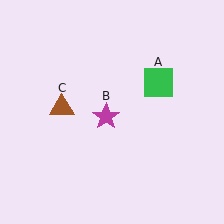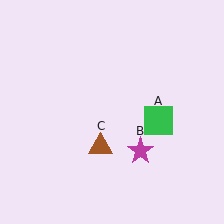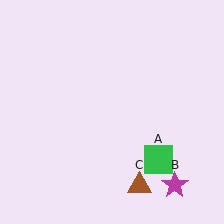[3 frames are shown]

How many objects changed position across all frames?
3 objects changed position: green square (object A), magenta star (object B), brown triangle (object C).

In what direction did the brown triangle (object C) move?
The brown triangle (object C) moved down and to the right.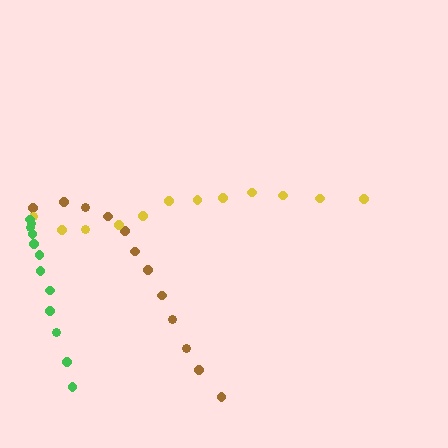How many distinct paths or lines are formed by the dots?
There are 3 distinct paths.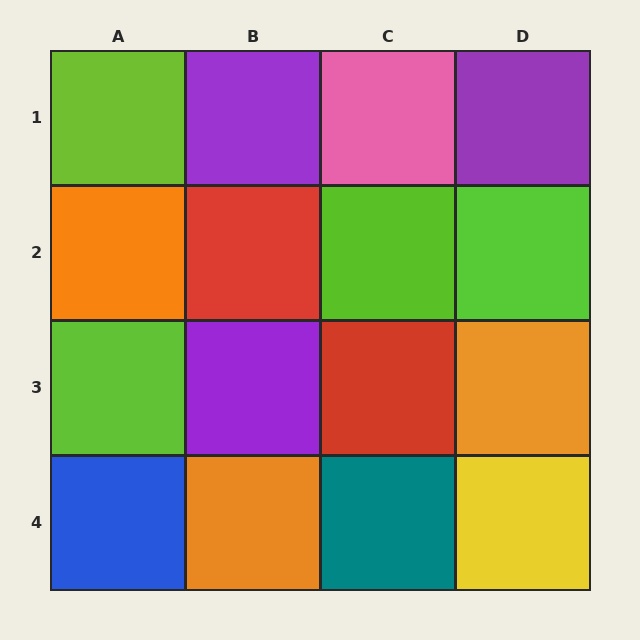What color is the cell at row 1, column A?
Lime.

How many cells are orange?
3 cells are orange.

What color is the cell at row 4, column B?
Orange.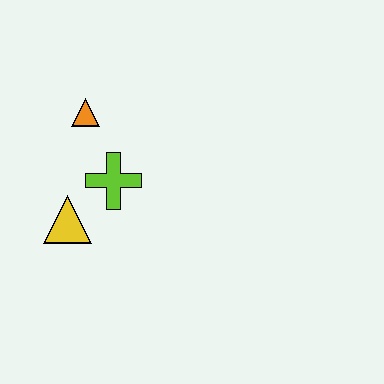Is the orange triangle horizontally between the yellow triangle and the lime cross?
Yes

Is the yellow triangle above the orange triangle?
No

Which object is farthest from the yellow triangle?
The orange triangle is farthest from the yellow triangle.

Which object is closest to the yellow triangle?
The lime cross is closest to the yellow triangle.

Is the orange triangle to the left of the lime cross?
Yes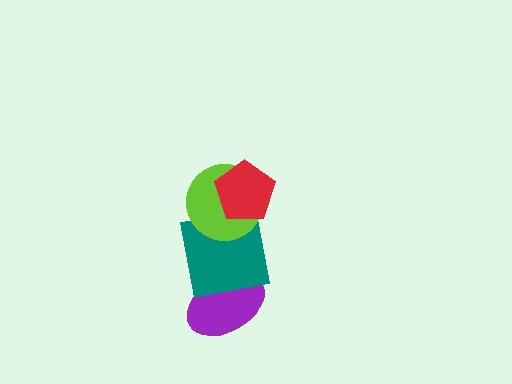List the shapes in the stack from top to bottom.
From top to bottom: the red pentagon, the lime circle, the teal square, the purple ellipse.